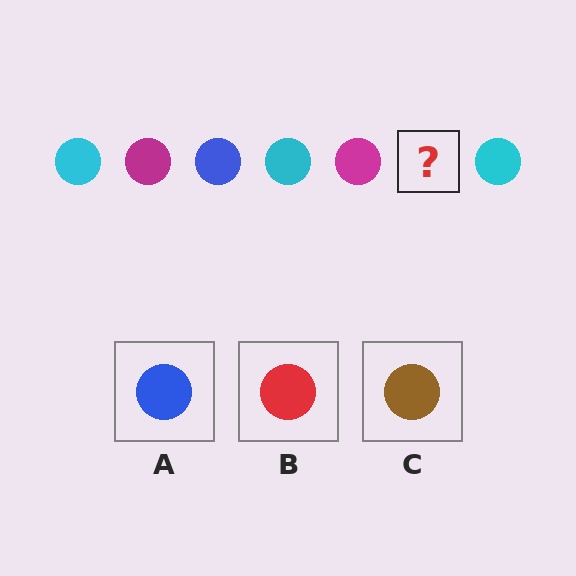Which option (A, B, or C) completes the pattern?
A.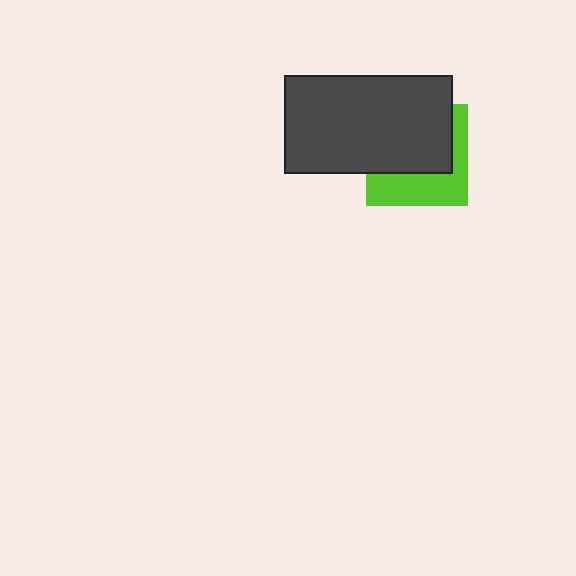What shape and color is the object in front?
The object in front is a dark gray rectangle.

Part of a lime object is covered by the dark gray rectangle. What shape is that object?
It is a square.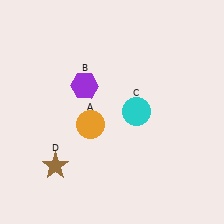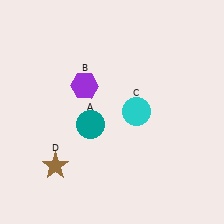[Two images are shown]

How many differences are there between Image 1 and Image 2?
There is 1 difference between the two images.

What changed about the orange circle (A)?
In Image 1, A is orange. In Image 2, it changed to teal.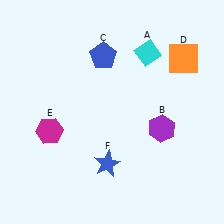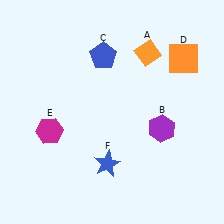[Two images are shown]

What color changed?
The diamond (A) changed from cyan in Image 1 to orange in Image 2.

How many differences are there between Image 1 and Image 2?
There is 1 difference between the two images.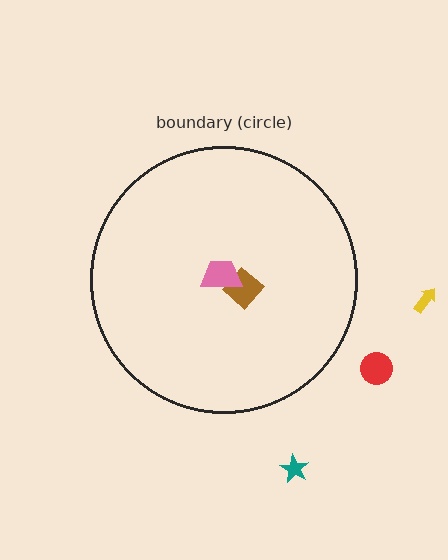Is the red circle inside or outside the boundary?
Outside.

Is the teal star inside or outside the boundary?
Outside.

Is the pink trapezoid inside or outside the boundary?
Inside.